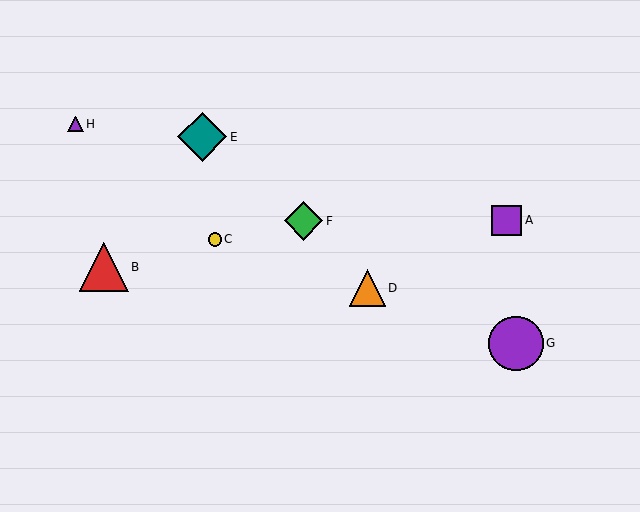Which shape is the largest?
The purple circle (labeled G) is the largest.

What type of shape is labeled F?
Shape F is a green diamond.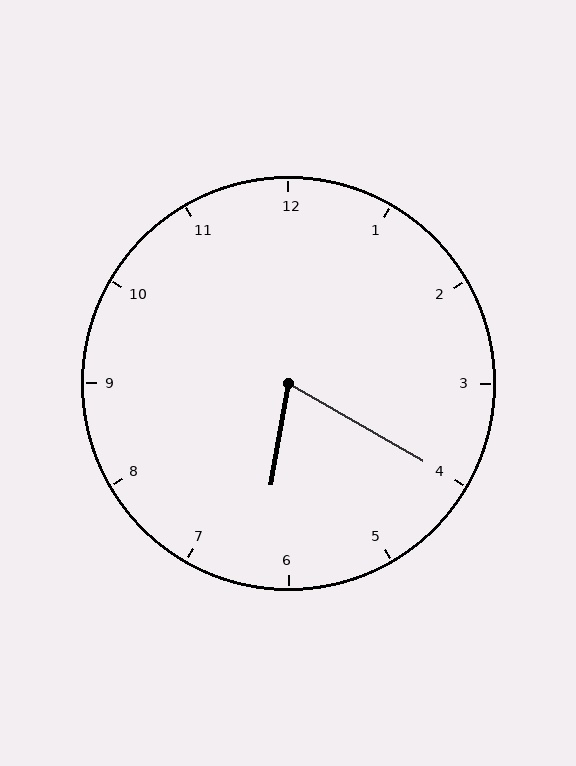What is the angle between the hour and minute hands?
Approximately 70 degrees.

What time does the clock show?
6:20.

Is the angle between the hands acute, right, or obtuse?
It is acute.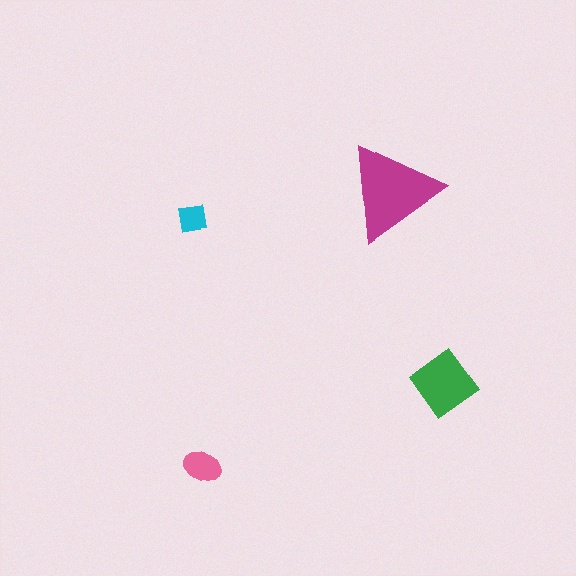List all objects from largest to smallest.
The magenta triangle, the green diamond, the pink ellipse, the cyan square.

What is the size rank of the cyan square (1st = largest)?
4th.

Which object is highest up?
The magenta triangle is topmost.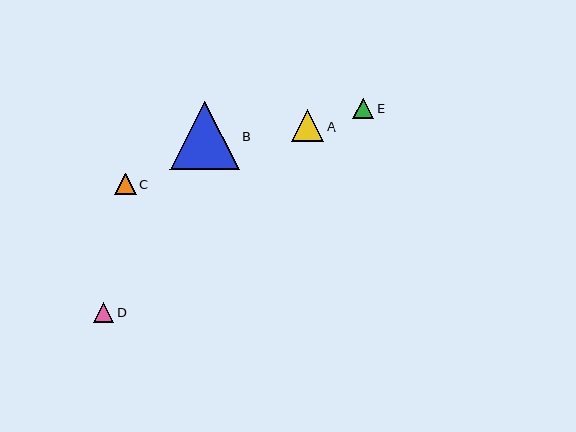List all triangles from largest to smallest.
From largest to smallest: B, A, C, E, D.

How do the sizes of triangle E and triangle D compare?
Triangle E and triangle D are approximately the same size.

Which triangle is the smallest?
Triangle D is the smallest with a size of approximately 20 pixels.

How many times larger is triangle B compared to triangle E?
Triangle B is approximately 3.3 times the size of triangle E.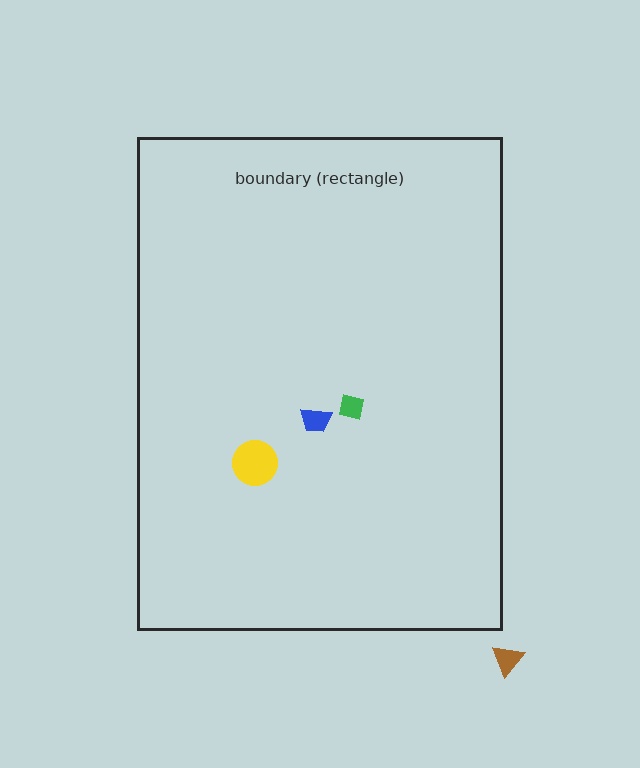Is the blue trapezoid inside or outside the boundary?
Inside.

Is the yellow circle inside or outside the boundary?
Inside.